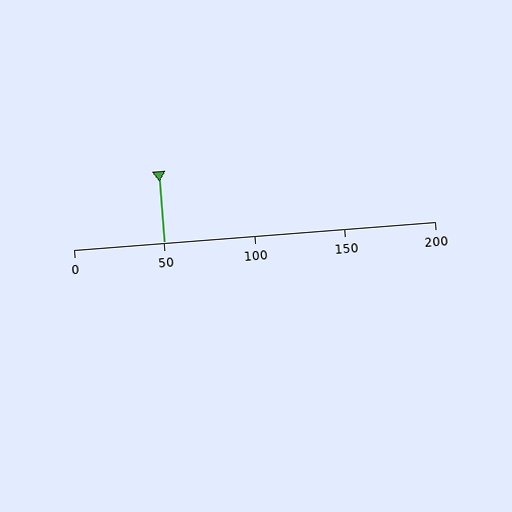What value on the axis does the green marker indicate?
The marker indicates approximately 50.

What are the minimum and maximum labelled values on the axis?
The axis runs from 0 to 200.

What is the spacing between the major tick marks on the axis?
The major ticks are spaced 50 apart.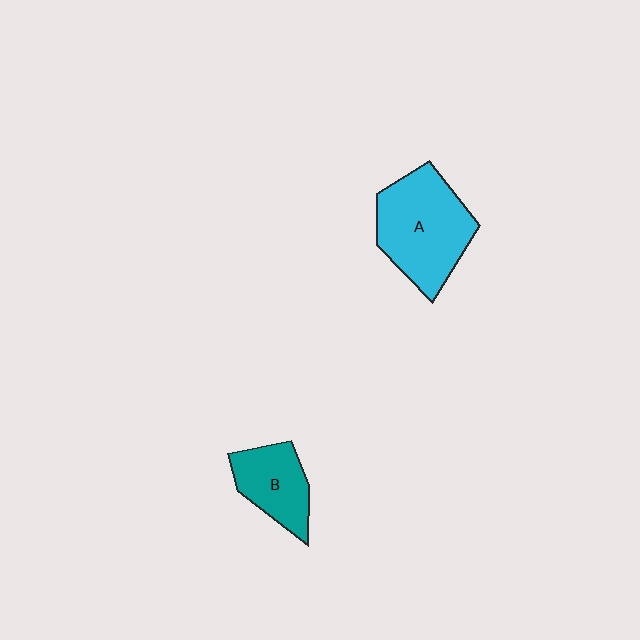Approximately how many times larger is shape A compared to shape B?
Approximately 1.7 times.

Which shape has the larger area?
Shape A (cyan).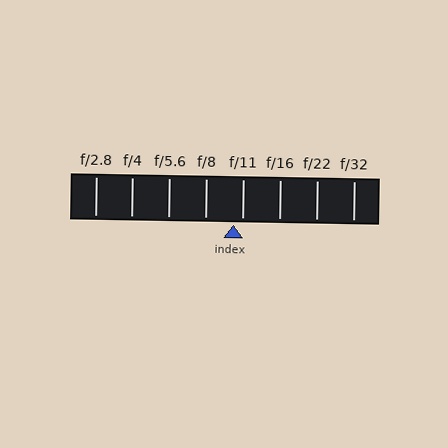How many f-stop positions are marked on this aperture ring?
There are 8 f-stop positions marked.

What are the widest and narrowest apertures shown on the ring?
The widest aperture shown is f/2.8 and the narrowest is f/32.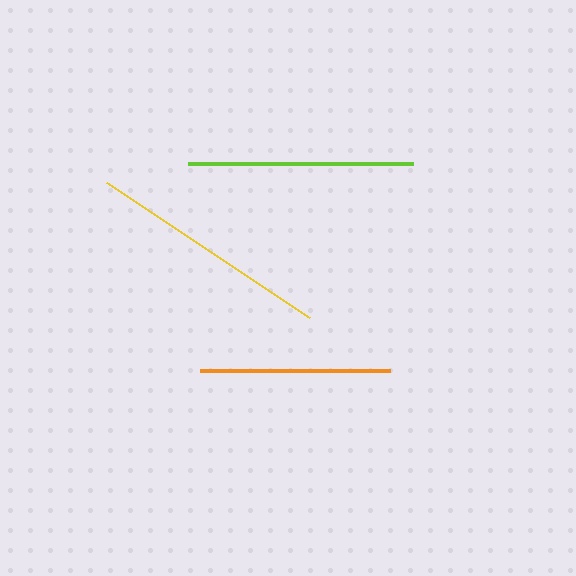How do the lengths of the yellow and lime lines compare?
The yellow and lime lines are approximately the same length.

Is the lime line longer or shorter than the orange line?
The lime line is longer than the orange line.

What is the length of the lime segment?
The lime segment is approximately 226 pixels long.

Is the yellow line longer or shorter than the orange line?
The yellow line is longer than the orange line.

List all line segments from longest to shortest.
From longest to shortest: yellow, lime, orange.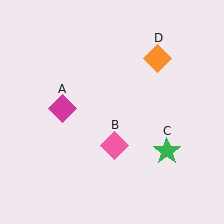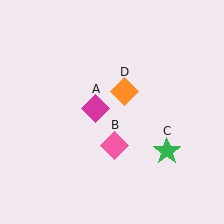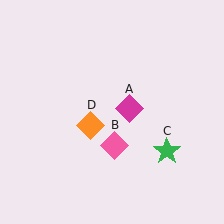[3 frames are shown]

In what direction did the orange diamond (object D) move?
The orange diamond (object D) moved down and to the left.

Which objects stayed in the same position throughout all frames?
Pink diamond (object B) and green star (object C) remained stationary.